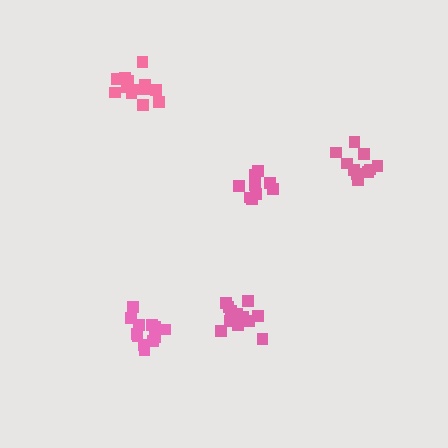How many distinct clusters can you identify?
There are 5 distinct clusters.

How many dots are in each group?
Group 1: 10 dots, Group 2: 12 dots, Group 3: 9 dots, Group 4: 13 dots, Group 5: 12 dots (56 total).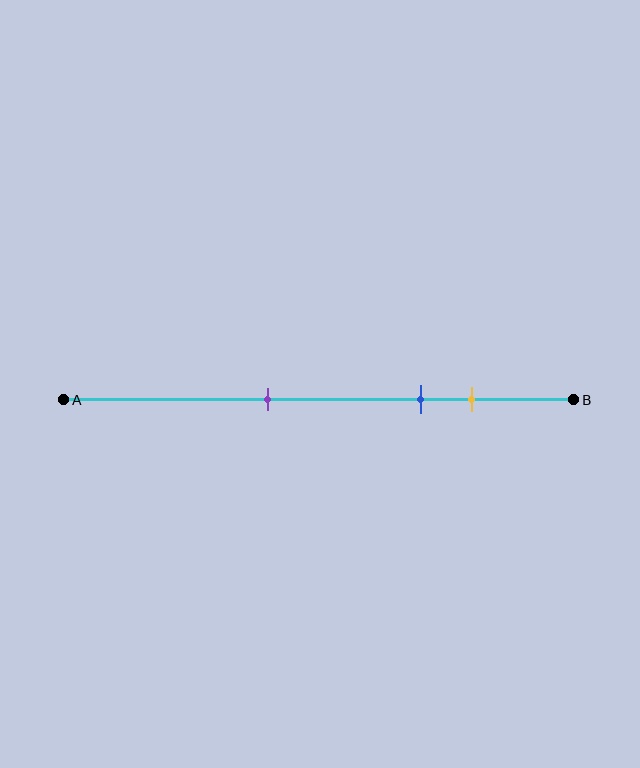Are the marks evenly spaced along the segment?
No, the marks are not evenly spaced.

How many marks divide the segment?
There are 3 marks dividing the segment.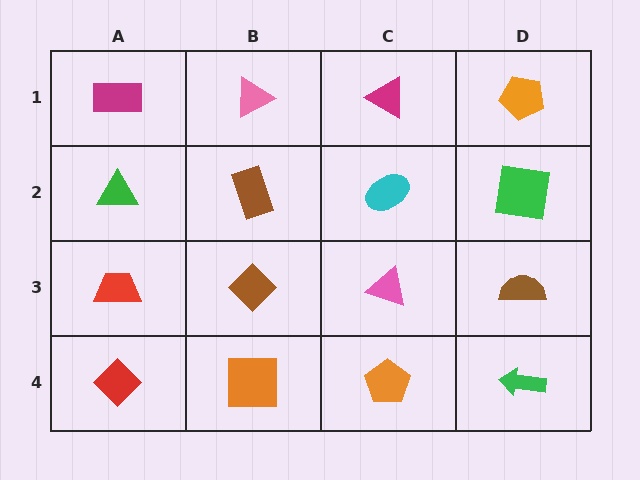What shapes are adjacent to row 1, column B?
A brown rectangle (row 2, column B), a magenta rectangle (row 1, column A), a magenta triangle (row 1, column C).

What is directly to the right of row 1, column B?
A magenta triangle.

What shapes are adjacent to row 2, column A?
A magenta rectangle (row 1, column A), a red trapezoid (row 3, column A), a brown rectangle (row 2, column B).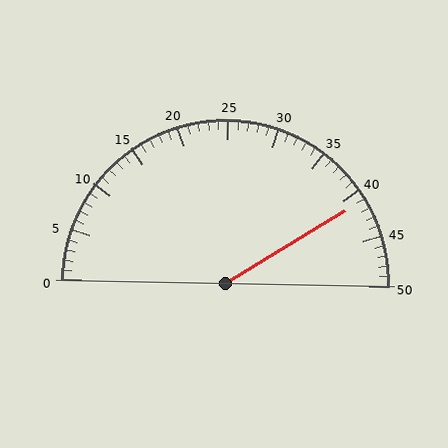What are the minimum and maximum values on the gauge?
The gauge ranges from 0 to 50.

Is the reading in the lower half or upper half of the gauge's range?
The reading is in the upper half of the range (0 to 50).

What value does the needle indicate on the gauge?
The needle indicates approximately 41.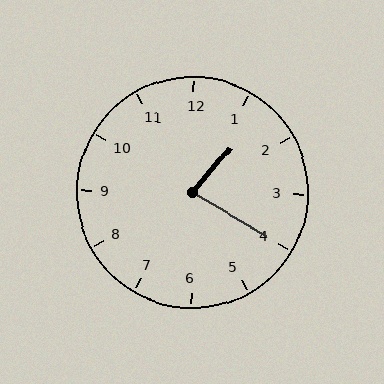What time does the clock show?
1:20.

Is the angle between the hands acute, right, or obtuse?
It is acute.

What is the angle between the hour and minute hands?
Approximately 80 degrees.